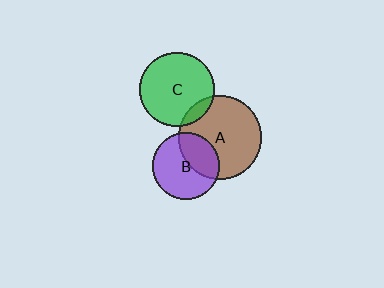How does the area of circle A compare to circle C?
Approximately 1.3 times.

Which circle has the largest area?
Circle A (brown).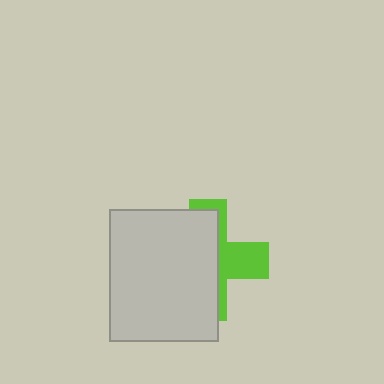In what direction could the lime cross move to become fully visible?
The lime cross could move right. That would shift it out from behind the light gray rectangle entirely.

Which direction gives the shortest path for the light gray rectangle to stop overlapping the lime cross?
Moving left gives the shortest separation.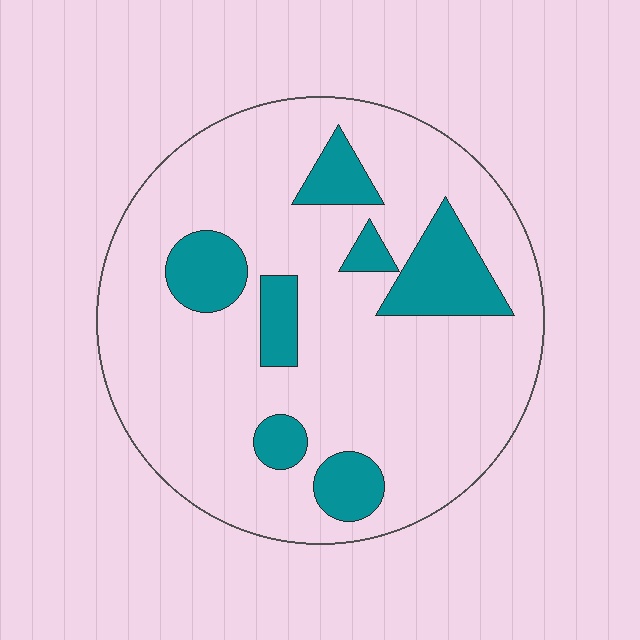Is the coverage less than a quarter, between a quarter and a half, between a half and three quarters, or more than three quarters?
Less than a quarter.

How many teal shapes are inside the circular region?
7.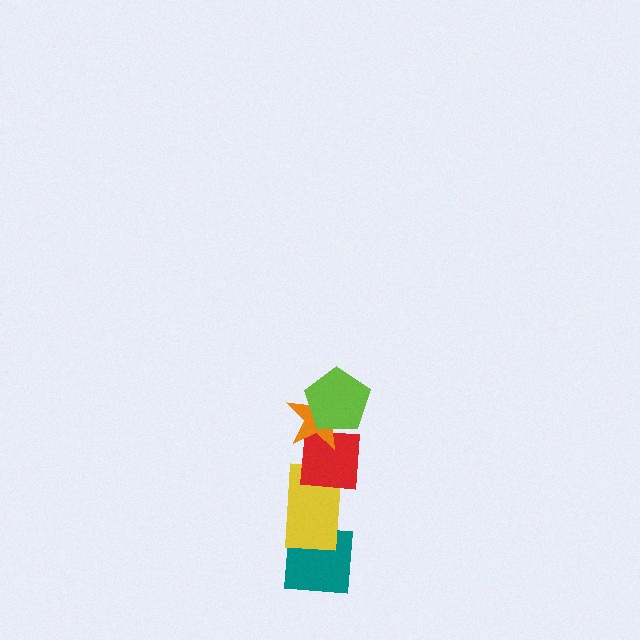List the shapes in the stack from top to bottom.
From top to bottom: the lime pentagon, the orange star, the red square, the yellow rectangle, the teal square.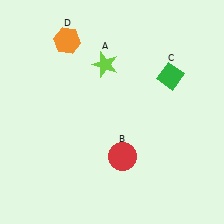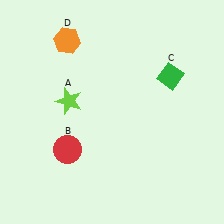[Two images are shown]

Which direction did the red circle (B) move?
The red circle (B) moved left.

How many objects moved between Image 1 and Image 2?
2 objects moved between the two images.